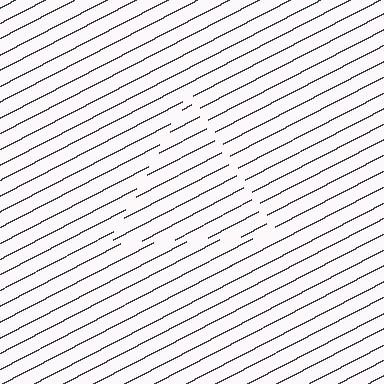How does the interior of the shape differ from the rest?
The interior of the shape contains the same grating, shifted by half a period — the contour is defined by the phase discontinuity where line-ends from the inner and outer gratings abut.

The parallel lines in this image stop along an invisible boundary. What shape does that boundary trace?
An illusory triangle. The interior of the shape contains the same grating, shifted by half a period — the contour is defined by the phase discontinuity where line-ends from the inner and outer gratings abut.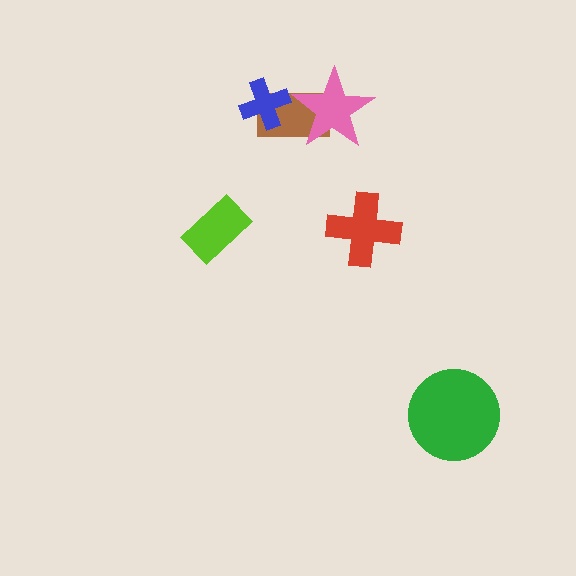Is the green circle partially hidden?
No, no other shape covers it.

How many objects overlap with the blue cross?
1 object overlaps with the blue cross.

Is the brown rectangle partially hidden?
Yes, it is partially covered by another shape.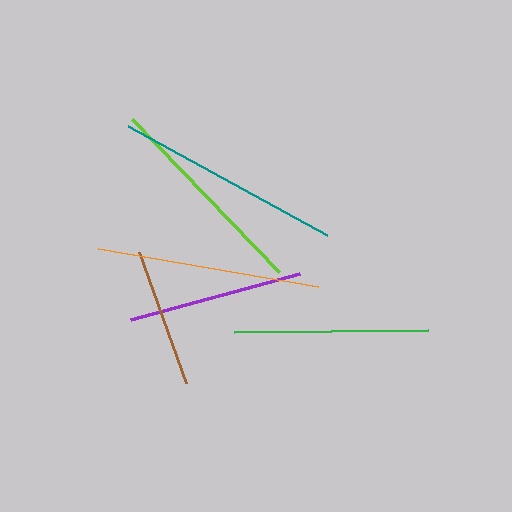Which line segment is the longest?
The teal line is the longest at approximately 228 pixels.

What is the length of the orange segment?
The orange segment is approximately 223 pixels long.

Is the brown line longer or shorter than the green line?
The green line is longer than the brown line.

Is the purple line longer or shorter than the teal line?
The teal line is longer than the purple line.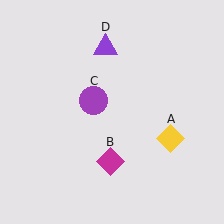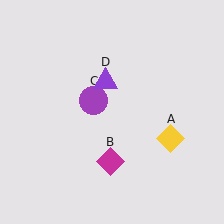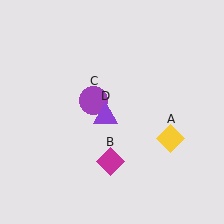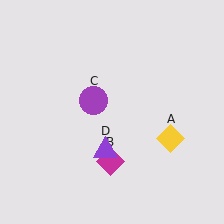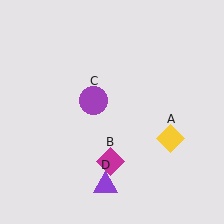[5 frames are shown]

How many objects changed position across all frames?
1 object changed position: purple triangle (object D).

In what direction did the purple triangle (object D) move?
The purple triangle (object D) moved down.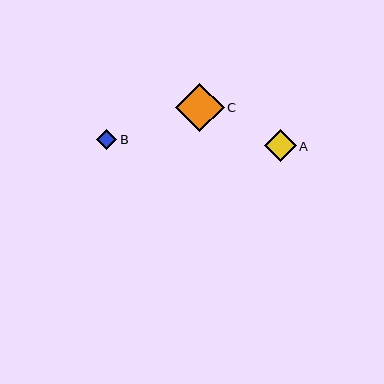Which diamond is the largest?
Diamond C is the largest with a size of approximately 48 pixels.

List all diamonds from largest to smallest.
From largest to smallest: C, A, B.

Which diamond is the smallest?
Diamond B is the smallest with a size of approximately 21 pixels.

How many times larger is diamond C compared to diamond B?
Diamond C is approximately 2.3 times the size of diamond B.